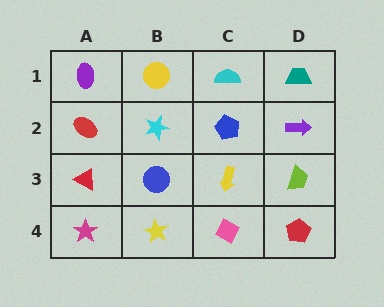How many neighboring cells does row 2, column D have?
3.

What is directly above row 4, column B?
A blue circle.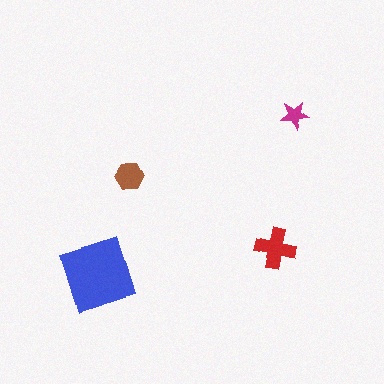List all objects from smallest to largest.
The magenta star, the brown hexagon, the red cross, the blue diamond.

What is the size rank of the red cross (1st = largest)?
2nd.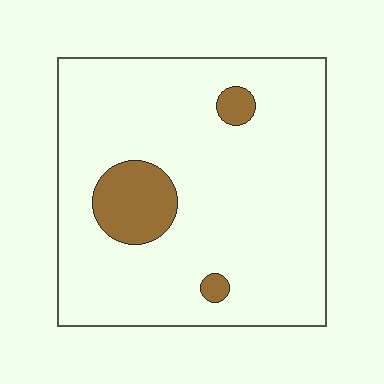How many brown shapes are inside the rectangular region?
3.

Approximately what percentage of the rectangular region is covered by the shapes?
Approximately 10%.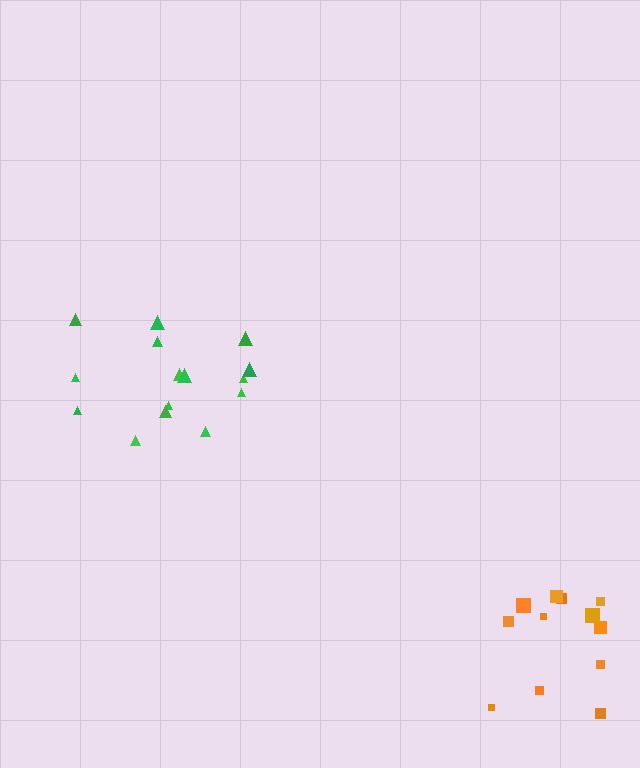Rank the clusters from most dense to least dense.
green, orange.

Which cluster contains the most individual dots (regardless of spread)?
Green (15).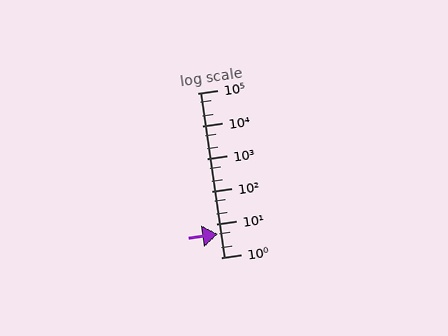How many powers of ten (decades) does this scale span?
The scale spans 5 decades, from 1 to 100000.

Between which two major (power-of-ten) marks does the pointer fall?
The pointer is between 1 and 10.